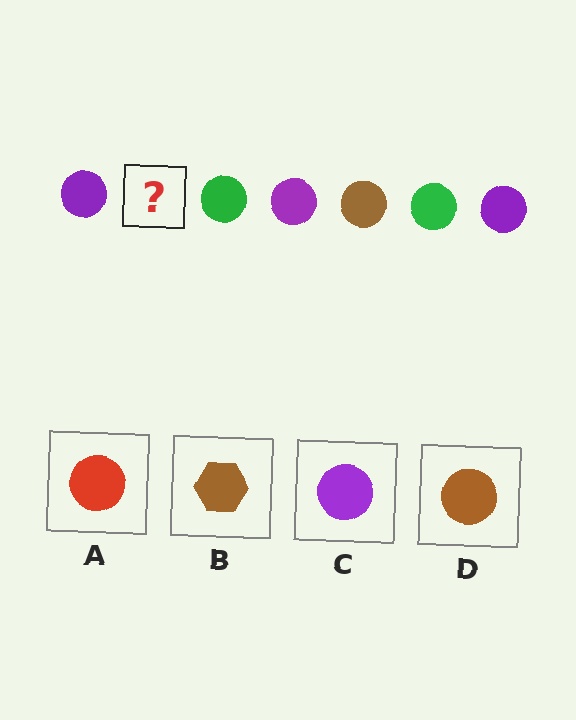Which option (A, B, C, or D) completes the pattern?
D.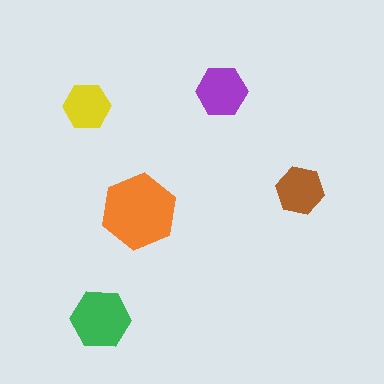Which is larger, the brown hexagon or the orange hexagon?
The orange one.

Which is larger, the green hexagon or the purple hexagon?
The green one.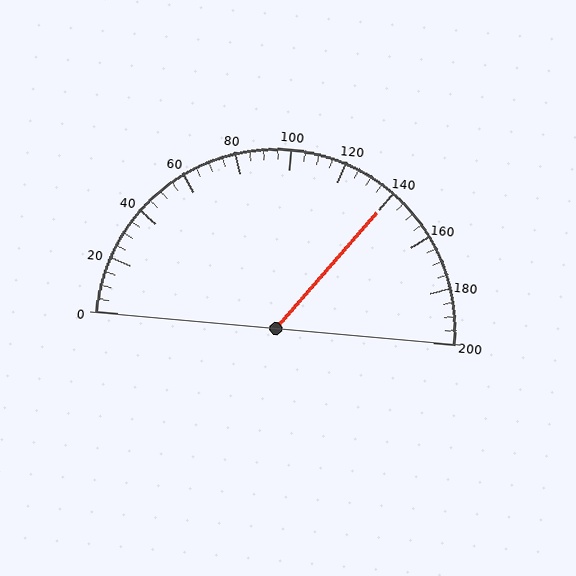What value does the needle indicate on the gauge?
The needle indicates approximately 140.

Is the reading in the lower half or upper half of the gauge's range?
The reading is in the upper half of the range (0 to 200).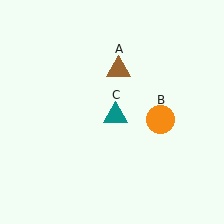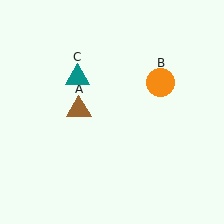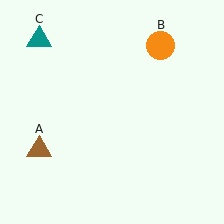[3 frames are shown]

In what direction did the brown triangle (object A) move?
The brown triangle (object A) moved down and to the left.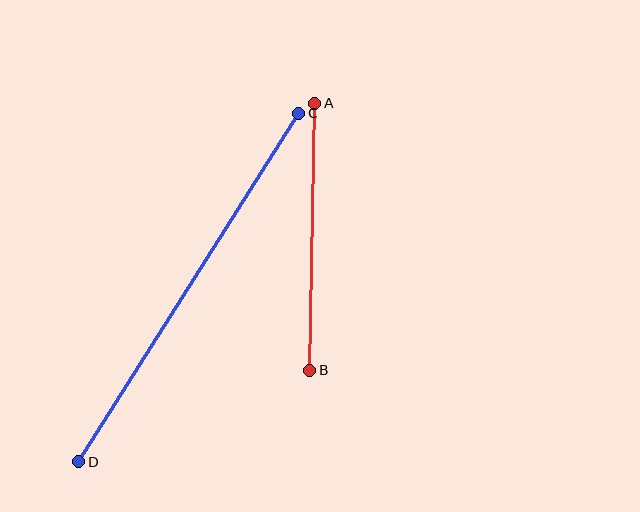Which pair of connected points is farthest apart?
Points C and D are farthest apart.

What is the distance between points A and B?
The distance is approximately 267 pixels.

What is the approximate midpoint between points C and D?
The midpoint is at approximately (189, 287) pixels.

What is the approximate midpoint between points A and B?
The midpoint is at approximately (312, 237) pixels.